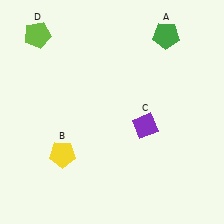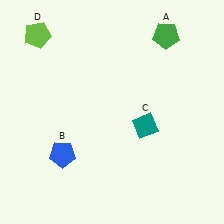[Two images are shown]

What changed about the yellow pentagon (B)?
In Image 1, B is yellow. In Image 2, it changed to blue.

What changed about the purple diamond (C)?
In Image 1, C is purple. In Image 2, it changed to teal.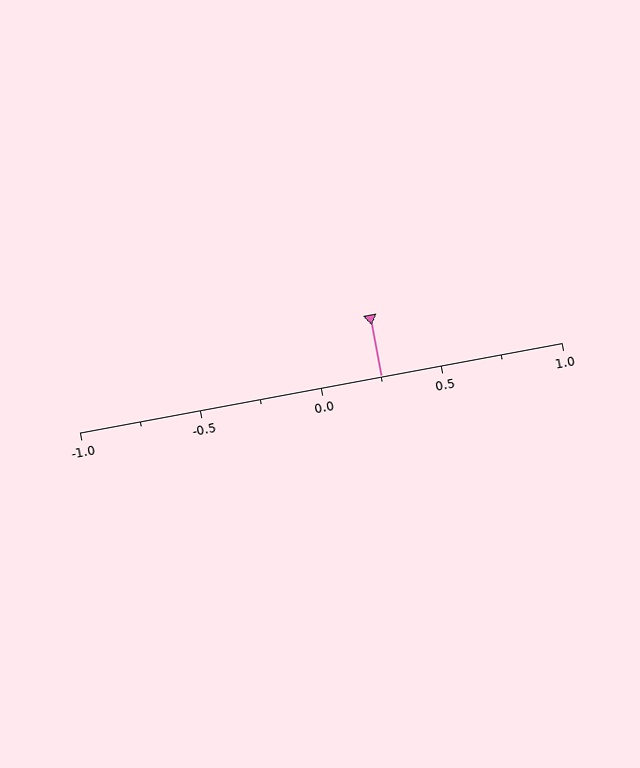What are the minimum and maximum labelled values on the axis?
The axis runs from -1.0 to 1.0.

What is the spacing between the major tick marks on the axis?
The major ticks are spaced 0.5 apart.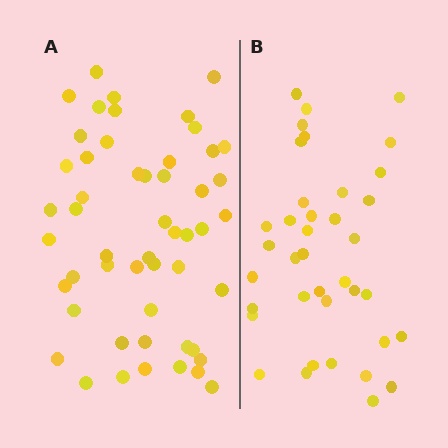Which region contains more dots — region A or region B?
Region A (the left region) has more dots.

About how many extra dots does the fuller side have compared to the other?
Region A has approximately 15 more dots than region B.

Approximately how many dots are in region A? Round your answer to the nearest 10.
About 50 dots. (The exact count is 52, which rounds to 50.)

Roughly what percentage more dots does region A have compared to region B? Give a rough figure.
About 35% more.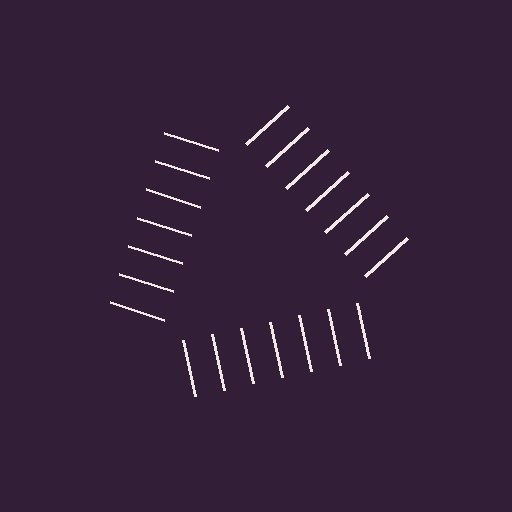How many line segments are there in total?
21 — 7 along each of the 3 edges.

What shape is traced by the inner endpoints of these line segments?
An illusory triangle — the line segments terminate on its edges but no continuous stroke is drawn.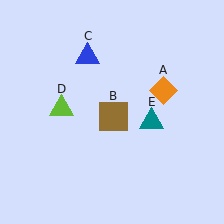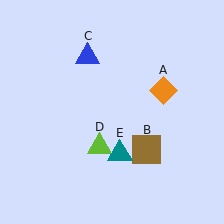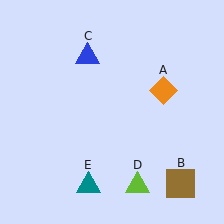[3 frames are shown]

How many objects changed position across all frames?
3 objects changed position: brown square (object B), lime triangle (object D), teal triangle (object E).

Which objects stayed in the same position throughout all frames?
Orange diamond (object A) and blue triangle (object C) remained stationary.